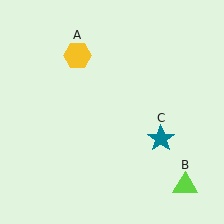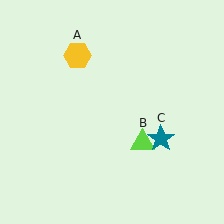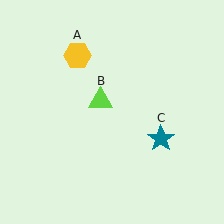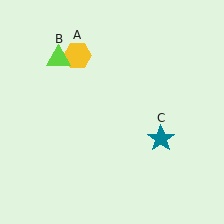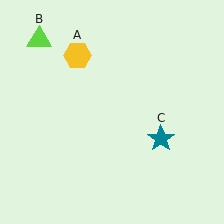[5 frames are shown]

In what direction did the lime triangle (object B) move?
The lime triangle (object B) moved up and to the left.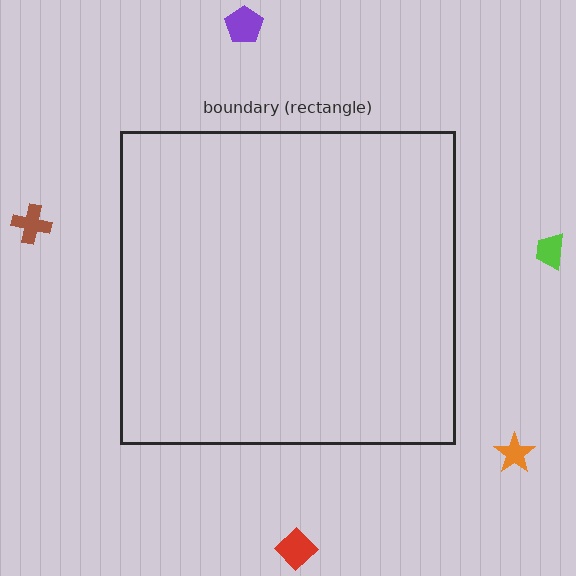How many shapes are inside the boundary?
0 inside, 5 outside.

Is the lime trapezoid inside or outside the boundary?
Outside.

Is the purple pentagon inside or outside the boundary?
Outside.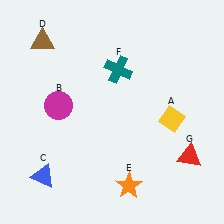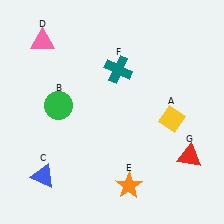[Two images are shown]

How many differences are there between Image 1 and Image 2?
There are 2 differences between the two images.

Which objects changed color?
B changed from magenta to green. D changed from brown to pink.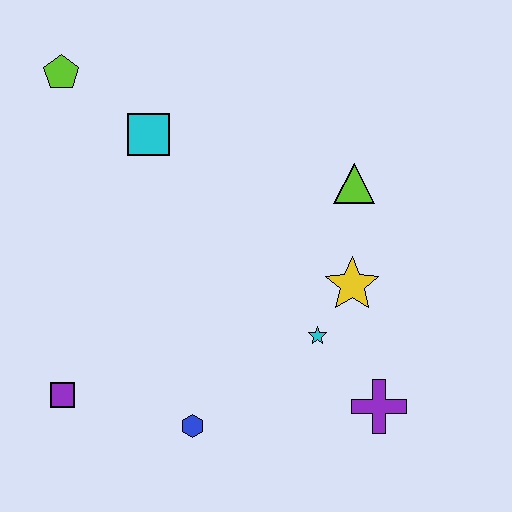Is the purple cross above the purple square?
No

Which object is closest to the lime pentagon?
The cyan square is closest to the lime pentagon.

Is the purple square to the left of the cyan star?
Yes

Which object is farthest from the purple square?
The lime triangle is farthest from the purple square.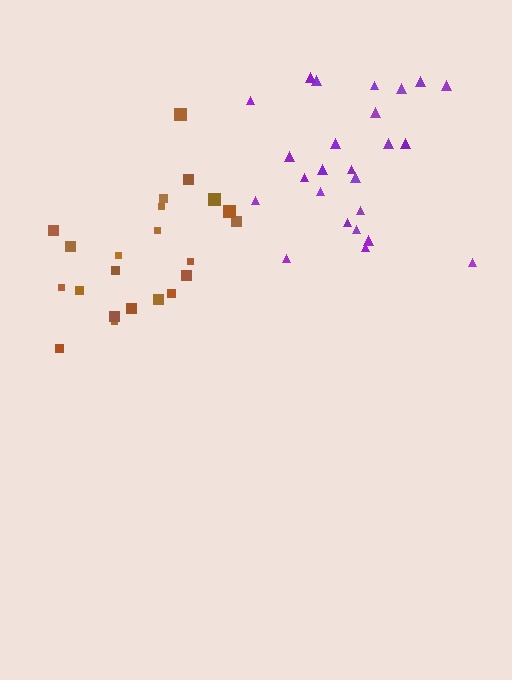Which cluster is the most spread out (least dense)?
Brown.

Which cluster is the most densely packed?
Purple.